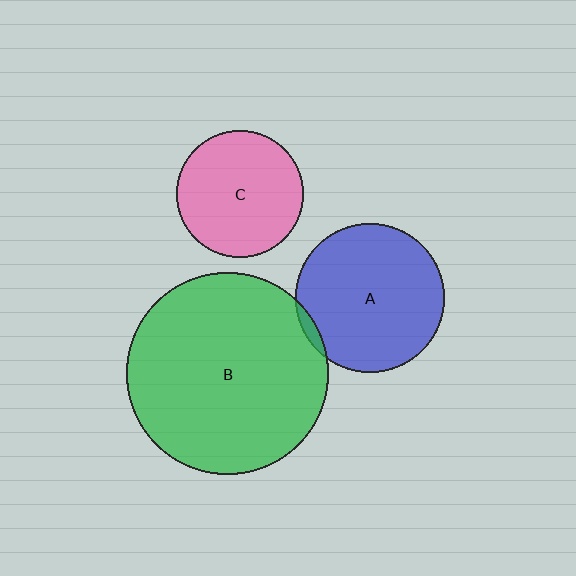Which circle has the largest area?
Circle B (green).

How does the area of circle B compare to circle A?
Approximately 1.8 times.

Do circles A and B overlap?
Yes.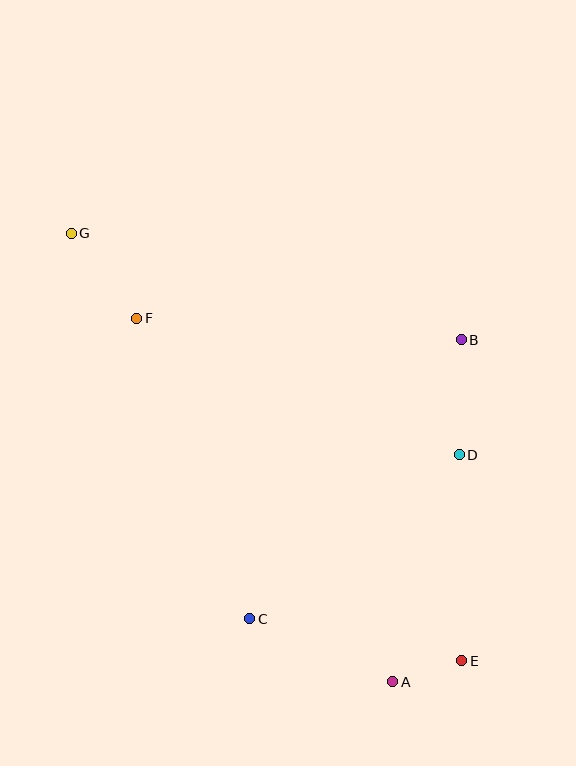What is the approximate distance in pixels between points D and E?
The distance between D and E is approximately 206 pixels.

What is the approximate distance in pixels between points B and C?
The distance between B and C is approximately 350 pixels.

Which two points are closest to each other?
Points A and E are closest to each other.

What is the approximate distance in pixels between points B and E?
The distance between B and E is approximately 321 pixels.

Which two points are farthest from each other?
Points E and G are farthest from each other.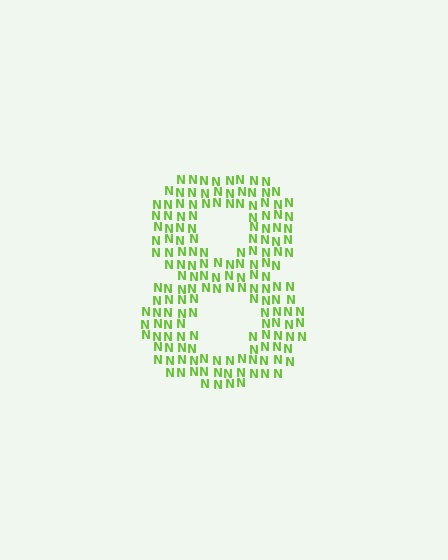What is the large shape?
The large shape is the digit 8.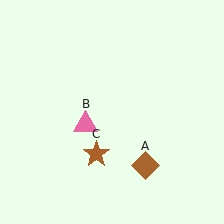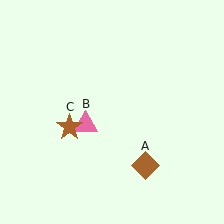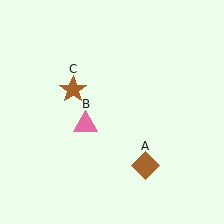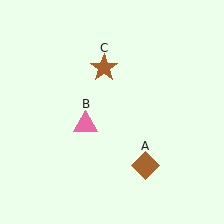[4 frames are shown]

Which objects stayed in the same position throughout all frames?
Brown diamond (object A) and pink triangle (object B) remained stationary.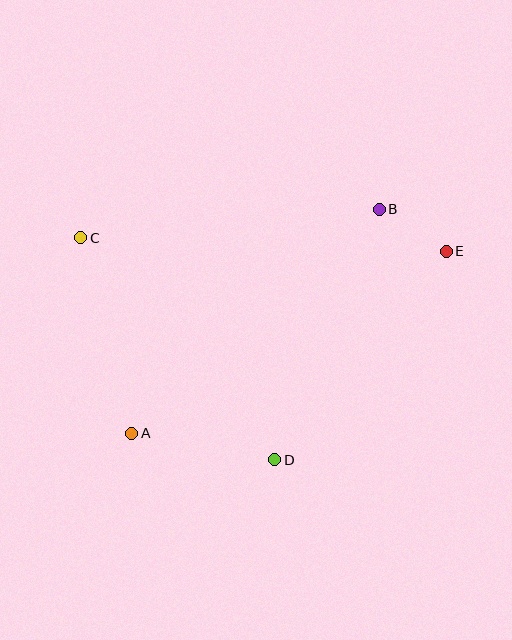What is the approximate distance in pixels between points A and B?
The distance between A and B is approximately 334 pixels.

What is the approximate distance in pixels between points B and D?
The distance between B and D is approximately 271 pixels.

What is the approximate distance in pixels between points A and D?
The distance between A and D is approximately 146 pixels.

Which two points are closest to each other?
Points B and E are closest to each other.